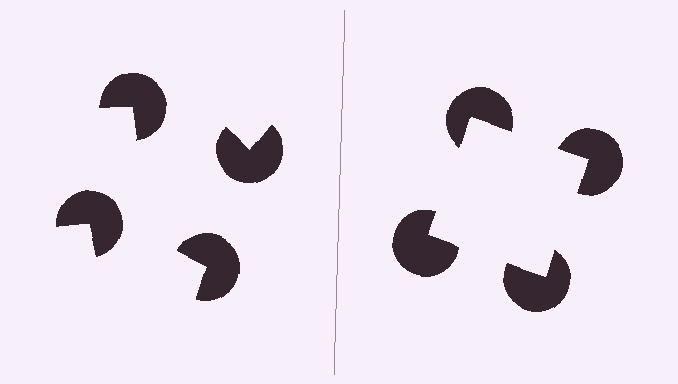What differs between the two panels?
The pac-man discs are positioned identically on both sides; only the wedge orientations differ. On the right they align to a square; on the left they are misaligned.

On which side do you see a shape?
An illusory square appears on the right side. On the left side the wedge cuts are rotated, so no coherent shape forms.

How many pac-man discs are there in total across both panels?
8 — 4 on each side.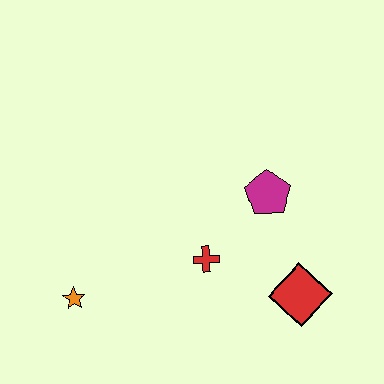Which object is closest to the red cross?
The magenta pentagon is closest to the red cross.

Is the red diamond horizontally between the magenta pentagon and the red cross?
No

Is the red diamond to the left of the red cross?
No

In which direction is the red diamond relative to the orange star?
The red diamond is to the right of the orange star.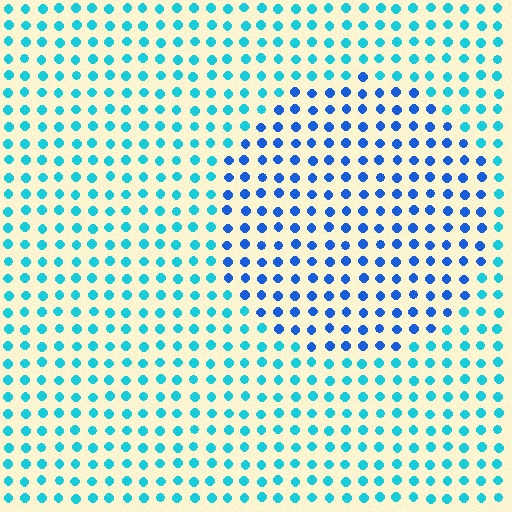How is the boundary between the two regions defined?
The boundary is defined purely by a slight shift in hue (about 35 degrees). Spacing, size, and orientation are identical on both sides.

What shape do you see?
I see a circle.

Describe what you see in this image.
The image is filled with small cyan elements in a uniform arrangement. A circle-shaped region is visible where the elements are tinted to a slightly different hue, forming a subtle color boundary.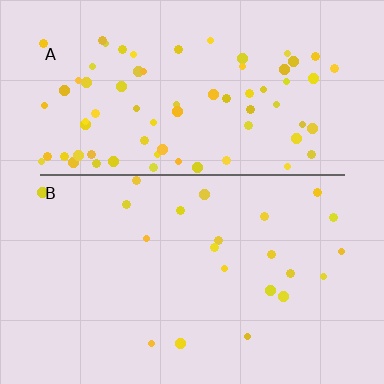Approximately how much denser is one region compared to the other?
Approximately 3.6× — region A over region B.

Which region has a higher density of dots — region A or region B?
A (the top).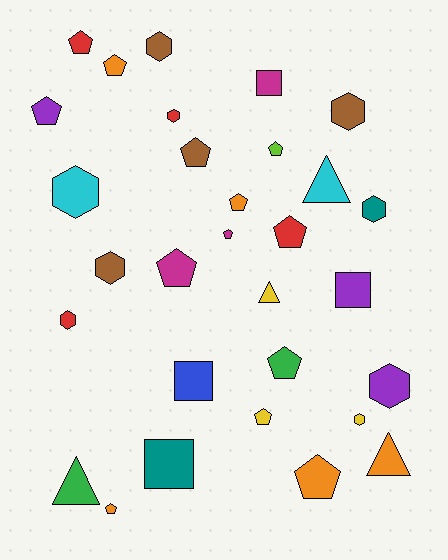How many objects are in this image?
There are 30 objects.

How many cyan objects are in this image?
There are 2 cyan objects.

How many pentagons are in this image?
There are 13 pentagons.